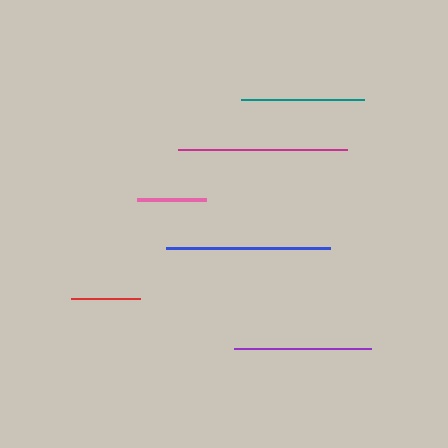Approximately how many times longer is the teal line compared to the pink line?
The teal line is approximately 1.8 times the length of the pink line.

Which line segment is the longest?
The magenta line is the longest at approximately 168 pixels.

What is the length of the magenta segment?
The magenta segment is approximately 168 pixels long.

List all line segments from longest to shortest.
From longest to shortest: magenta, blue, purple, teal, pink, red.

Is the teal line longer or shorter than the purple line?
The purple line is longer than the teal line.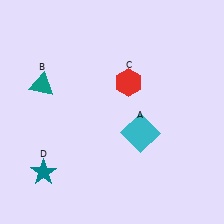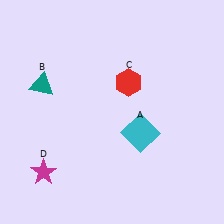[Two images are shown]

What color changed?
The star (D) changed from teal in Image 1 to magenta in Image 2.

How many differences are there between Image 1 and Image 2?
There is 1 difference between the two images.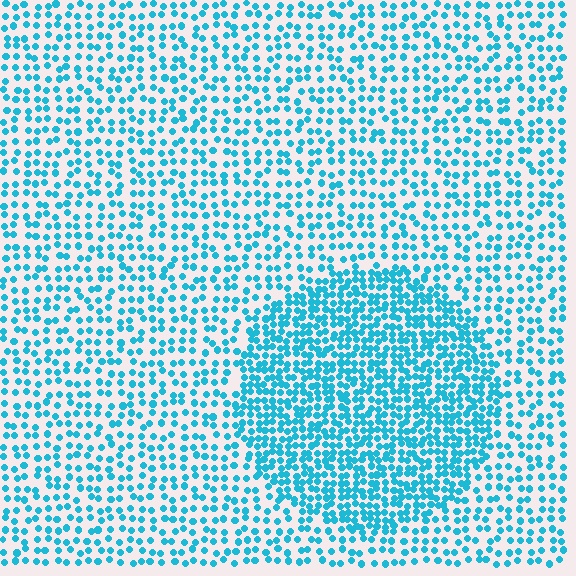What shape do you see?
I see a circle.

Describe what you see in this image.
The image contains small cyan elements arranged at two different densities. A circle-shaped region is visible where the elements are more densely packed than the surrounding area.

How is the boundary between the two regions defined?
The boundary is defined by a change in element density (approximately 2.0x ratio). All elements are the same color, size, and shape.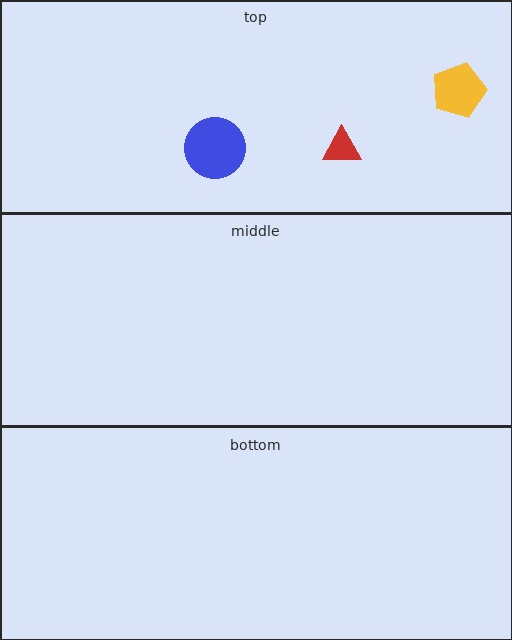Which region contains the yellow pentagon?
The top region.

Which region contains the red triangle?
The top region.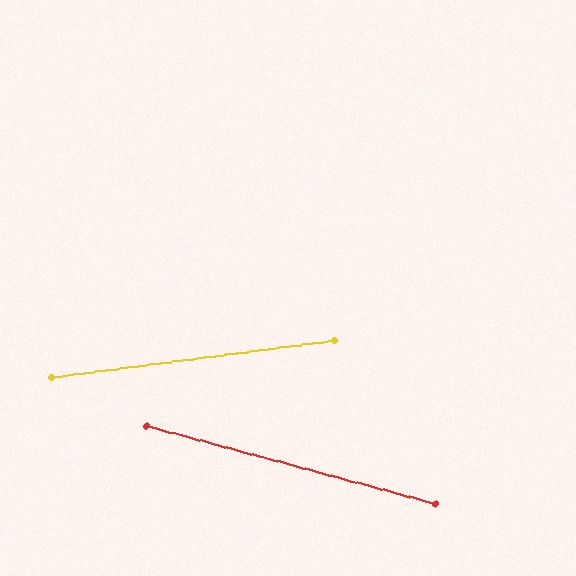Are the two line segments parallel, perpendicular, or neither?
Neither parallel nor perpendicular — they differ by about 23°.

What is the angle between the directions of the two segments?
Approximately 23 degrees.